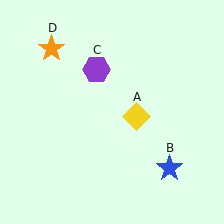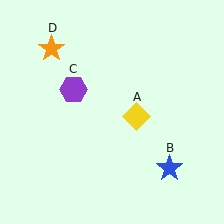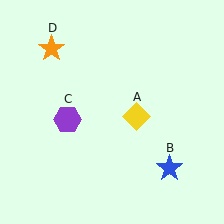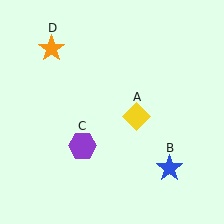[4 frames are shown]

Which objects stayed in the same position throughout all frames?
Yellow diamond (object A) and blue star (object B) and orange star (object D) remained stationary.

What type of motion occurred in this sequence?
The purple hexagon (object C) rotated counterclockwise around the center of the scene.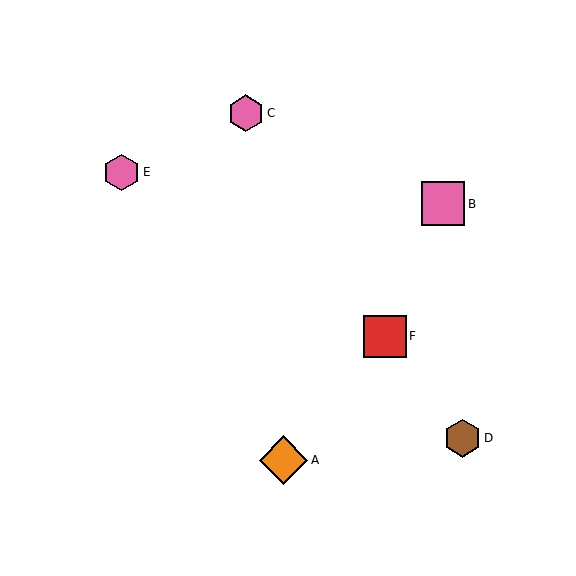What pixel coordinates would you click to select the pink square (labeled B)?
Click at (443, 204) to select the pink square B.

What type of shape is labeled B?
Shape B is a pink square.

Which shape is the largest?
The orange diamond (labeled A) is the largest.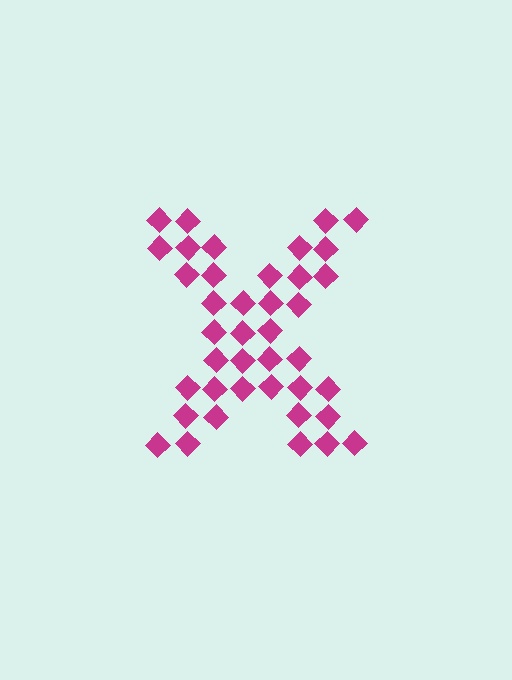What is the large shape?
The large shape is the letter X.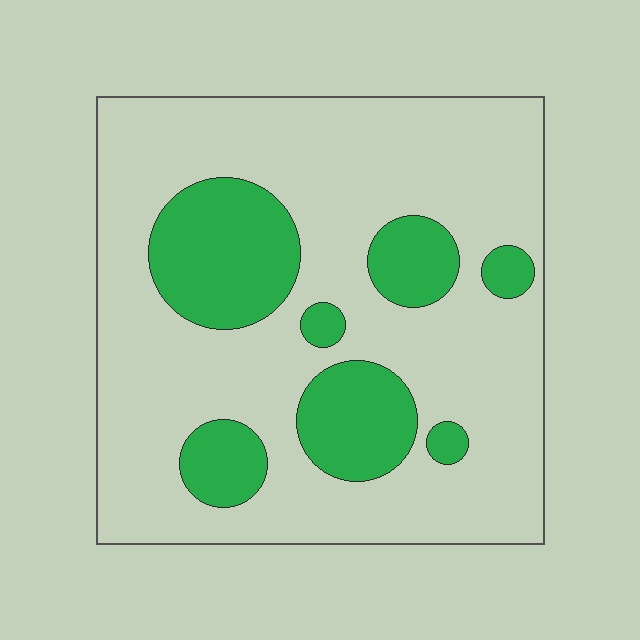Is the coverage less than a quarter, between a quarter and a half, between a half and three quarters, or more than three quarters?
Less than a quarter.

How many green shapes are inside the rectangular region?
7.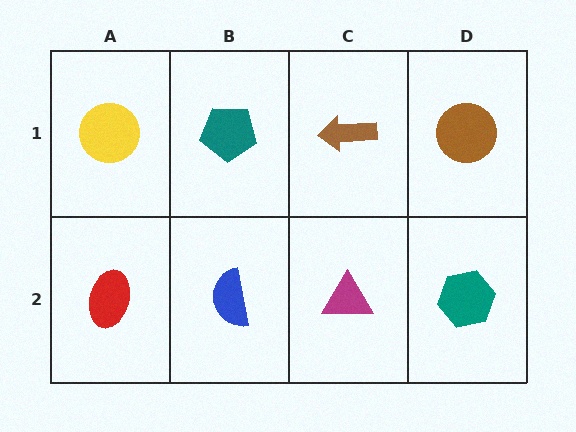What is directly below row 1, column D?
A teal hexagon.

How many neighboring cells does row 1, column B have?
3.